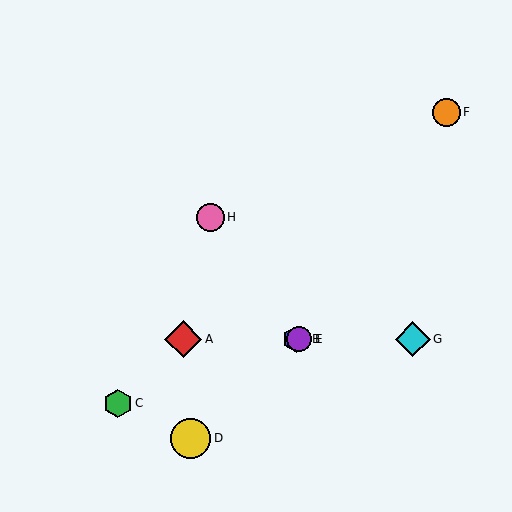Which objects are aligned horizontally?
Objects A, B, E, G are aligned horizontally.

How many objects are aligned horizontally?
4 objects (A, B, E, G) are aligned horizontally.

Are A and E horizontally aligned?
Yes, both are at y≈339.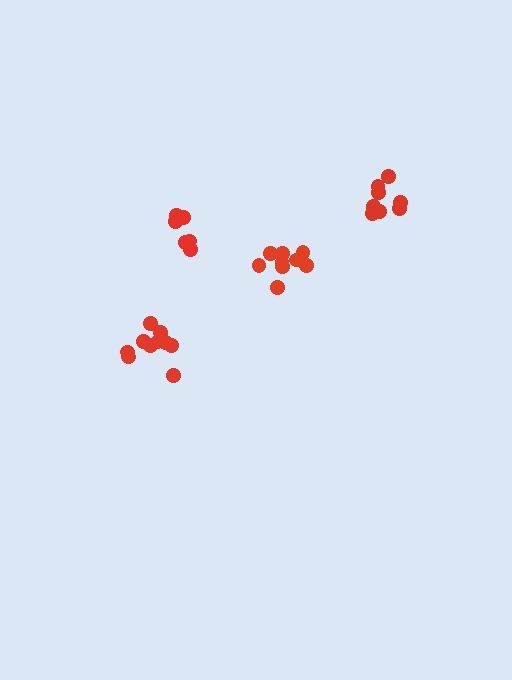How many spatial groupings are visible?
There are 4 spatial groupings.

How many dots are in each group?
Group 1: 10 dots, Group 2: 9 dots, Group 3: 8 dots, Group 4: 6 dots (33 total).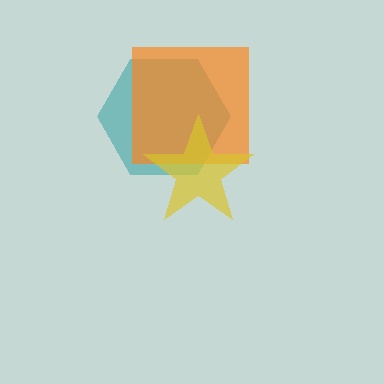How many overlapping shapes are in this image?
There are 3 overlapping shapes in the image.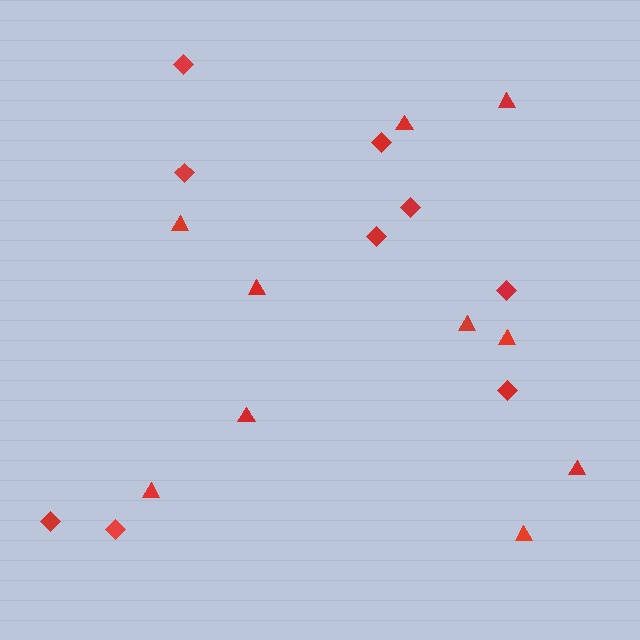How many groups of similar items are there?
There are 2 groups: one group of triangles (10) and one group of diamonds (9).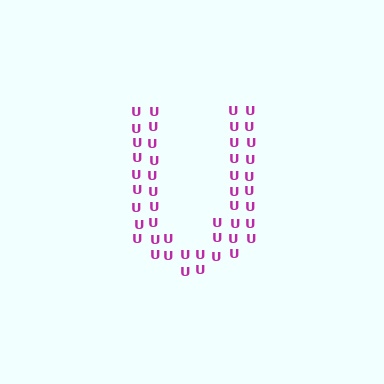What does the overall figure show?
The overall figure shows the letter U.